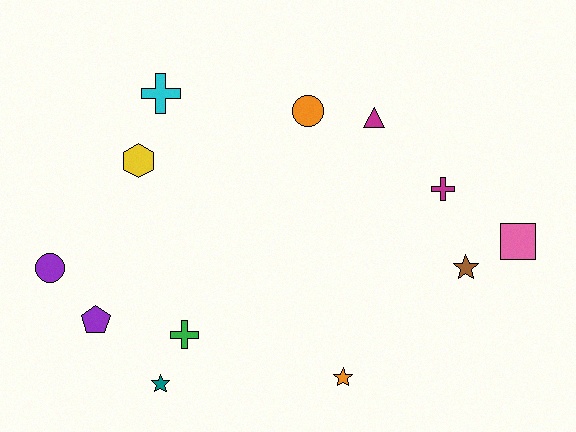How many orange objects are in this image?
There are 2 orange objects.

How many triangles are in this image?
There is 1 triangle.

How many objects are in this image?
There are 12 objects.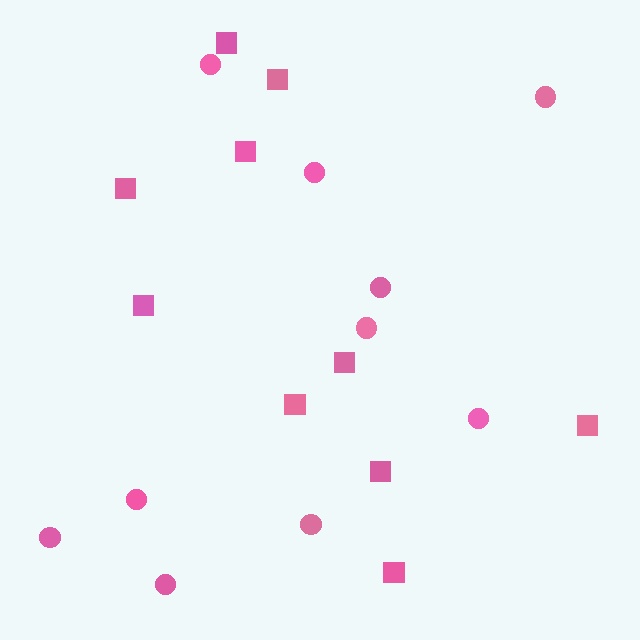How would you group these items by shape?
There are 2 groups: one group of squares (10) and one group of circles (10).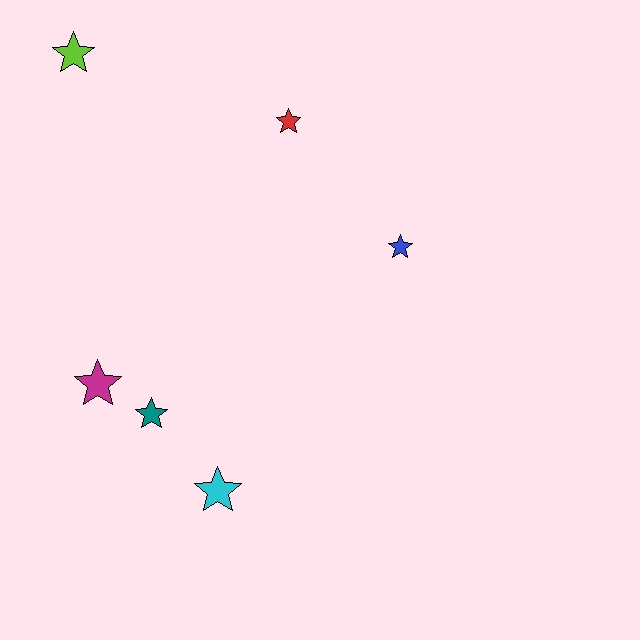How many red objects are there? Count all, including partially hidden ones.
There is 1 red object.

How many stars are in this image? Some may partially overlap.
There are 6 stars.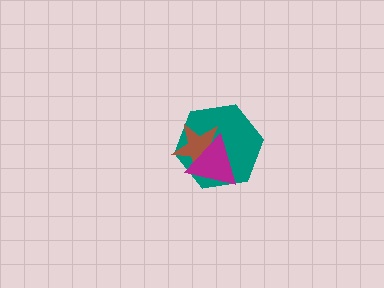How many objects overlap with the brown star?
2 objects overlap with the brown star.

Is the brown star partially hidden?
Yes, it is partially covered by another shape.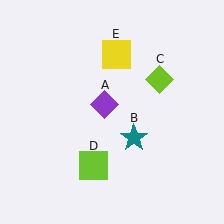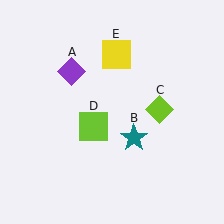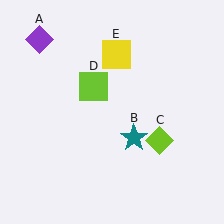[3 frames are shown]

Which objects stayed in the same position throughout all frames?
Teal star (object B) and yellow square (object E) remained stationary.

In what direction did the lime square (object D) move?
The lime square (object D) moved up.